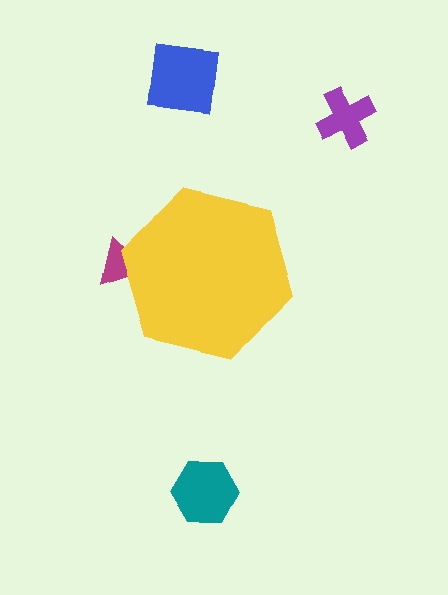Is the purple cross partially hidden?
No, the purple cross is fully visible.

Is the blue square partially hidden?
No, the blue square is fully visible.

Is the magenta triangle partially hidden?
Yes, the magenta triangle is partially hidden behind the yellow hexagon.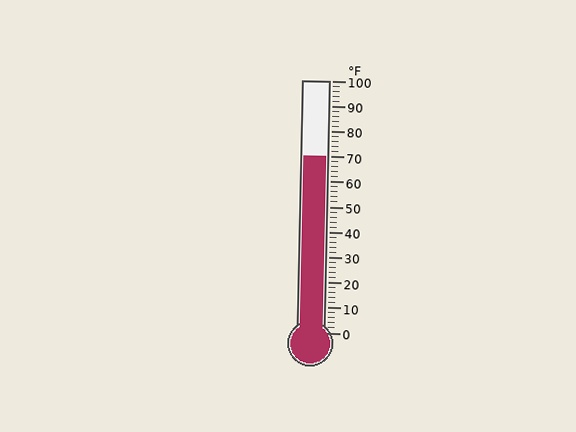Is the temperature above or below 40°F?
The temperature is above 40°F.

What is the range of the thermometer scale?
The thermometer scale ranges from 0°F to 100°F.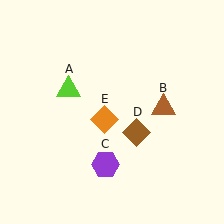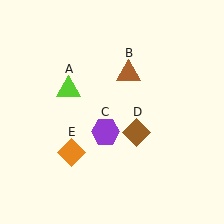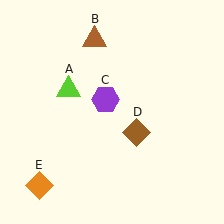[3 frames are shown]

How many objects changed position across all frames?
3 objects changed position: brown triangle (object B), purple hexagon (object C), orange diamond (object E).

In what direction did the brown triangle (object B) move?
The brown triangle (object B) moved up and to the left.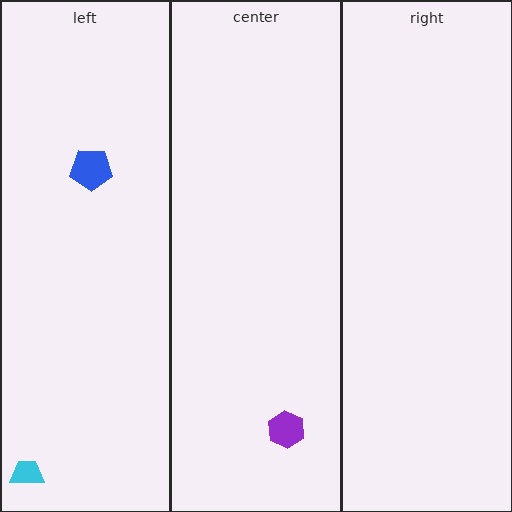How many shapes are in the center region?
1.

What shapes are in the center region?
The purple hexagon.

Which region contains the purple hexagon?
The center region.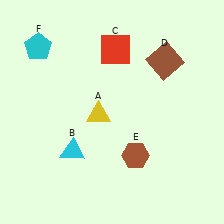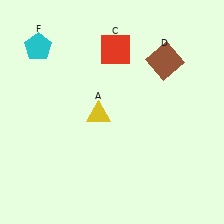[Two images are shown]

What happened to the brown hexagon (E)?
The brown hexagon (E) was removed in Image 2. It was in the bottom-right area of Image 1.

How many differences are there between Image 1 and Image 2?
There are 2 differences between the two images.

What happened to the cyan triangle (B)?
The cyan triangle (B) was removed in Image 2. It was in the bottom-left area of Image 1.